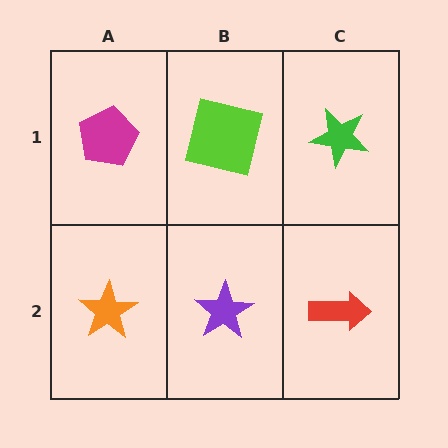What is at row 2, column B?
A purple star.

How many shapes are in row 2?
3 shapes.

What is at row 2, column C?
A red arrow.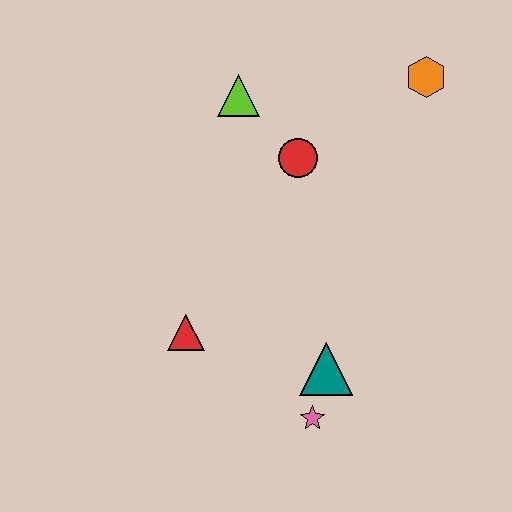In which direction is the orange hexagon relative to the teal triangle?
The orange hexagon is above the teal triangle.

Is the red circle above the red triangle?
Yes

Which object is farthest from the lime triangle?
The pink star is farthest from the lime triangle.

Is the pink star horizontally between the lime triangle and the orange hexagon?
Yes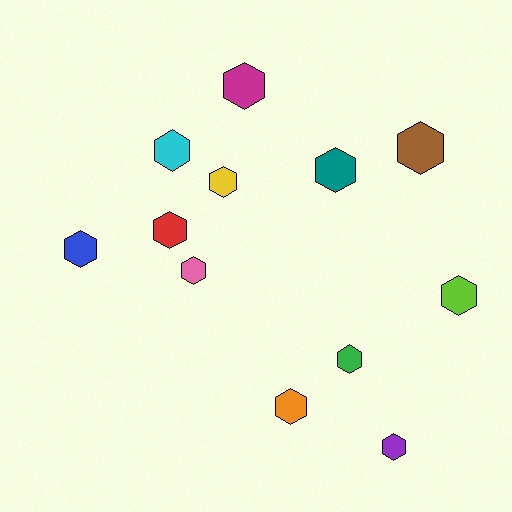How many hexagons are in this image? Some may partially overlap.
There are 12 hexagons.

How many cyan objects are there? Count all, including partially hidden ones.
There is 1 cyan object.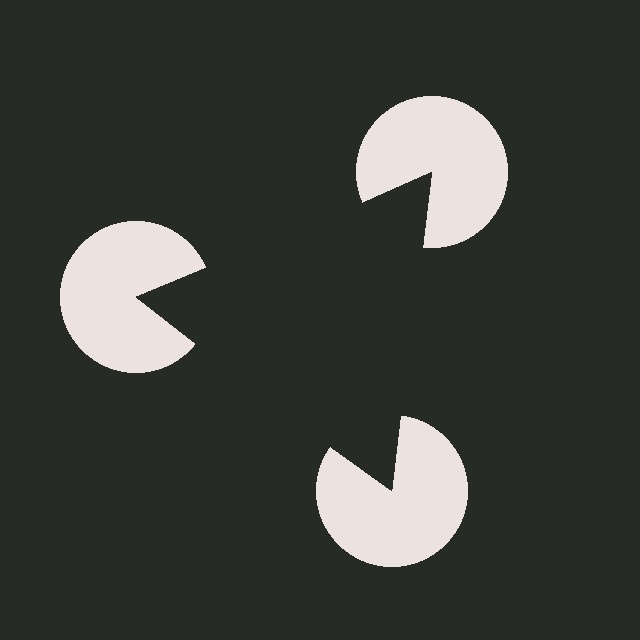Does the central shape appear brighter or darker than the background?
It typically appears slightly darker than the background, even though no actual brightness change is drawn.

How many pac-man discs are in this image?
There are 3 — one at each vertex of the illusory triangle.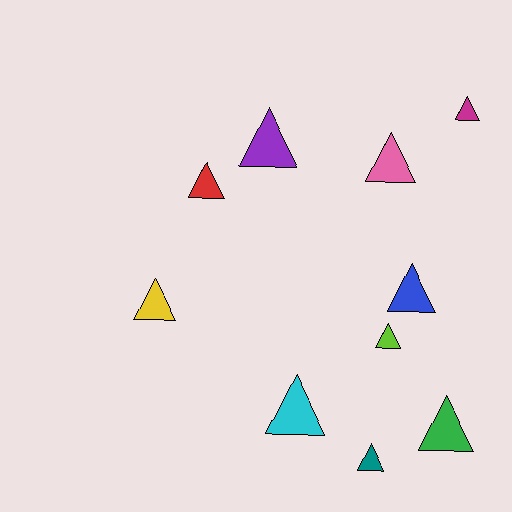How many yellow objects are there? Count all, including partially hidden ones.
There is 1 yellow object.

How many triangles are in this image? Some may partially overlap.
There are 10 triangles.